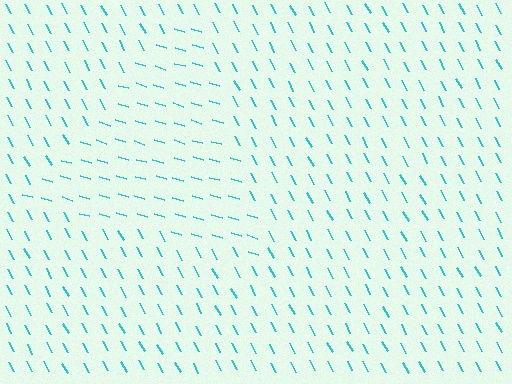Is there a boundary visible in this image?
Yes, there is a texture boundary formed by a change in line orientation.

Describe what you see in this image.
The image is filled with small cyan line segments. A triangle region in the image has lines oriented differently from the surrounding lines, creating a visible texture boundary.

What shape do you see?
I see a triangle.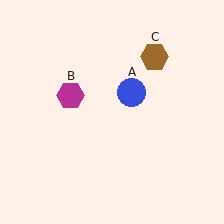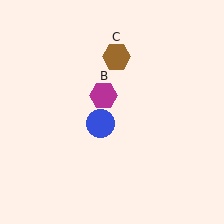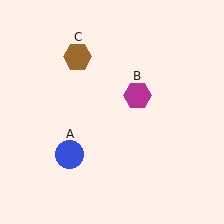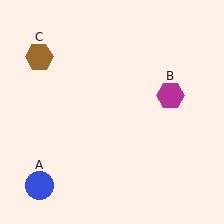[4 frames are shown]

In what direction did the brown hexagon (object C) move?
The brown hexagon (object C) moved left.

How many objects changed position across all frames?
3 objects changed position: blue circle (object A), magenta hexagon (object B), brown hexagon (object C).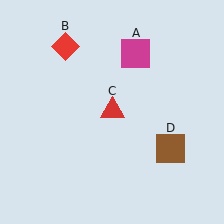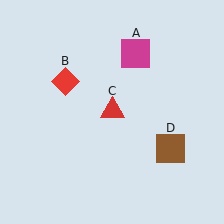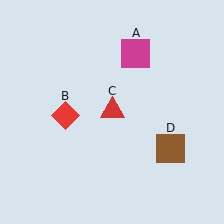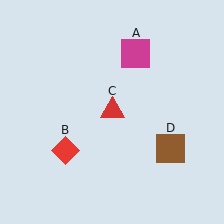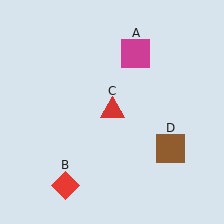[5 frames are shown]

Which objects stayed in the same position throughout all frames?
Magenta square (object A) and red triangle (object C) and brown square (object D) remained stationary.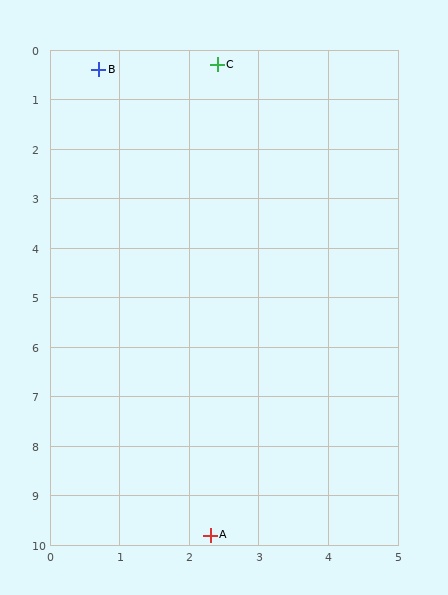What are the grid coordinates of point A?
Point A is at approximately (2.3, 9.8).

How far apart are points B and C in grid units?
Points B and C are about 1.7 grid units apart.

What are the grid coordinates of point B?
Point B is at approximately (0.7, 0.4).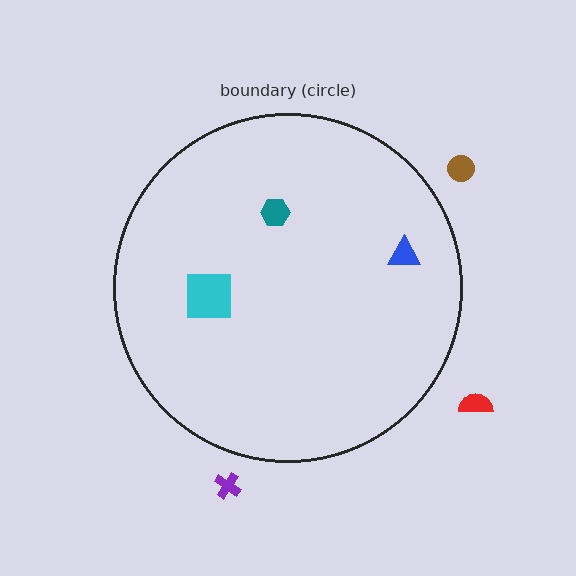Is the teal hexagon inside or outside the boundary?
Inside.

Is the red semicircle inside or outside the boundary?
Outside.